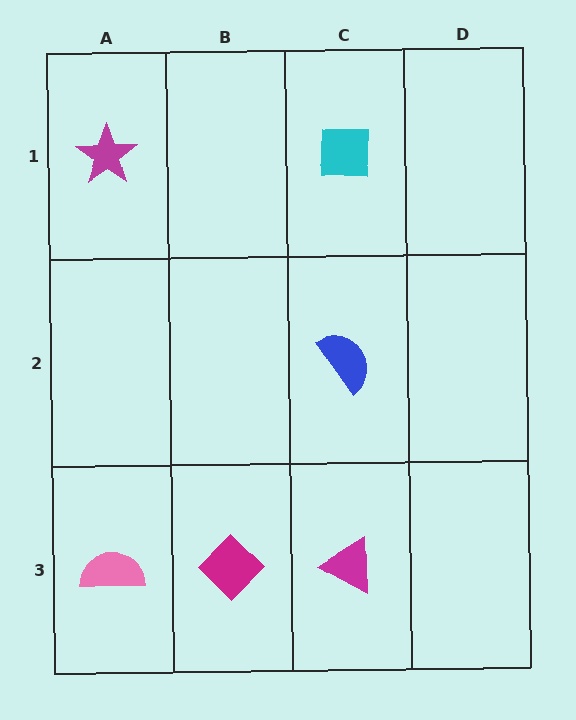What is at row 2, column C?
A blue semicircle.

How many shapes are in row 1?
2 shapes.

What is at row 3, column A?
A pink semicircle.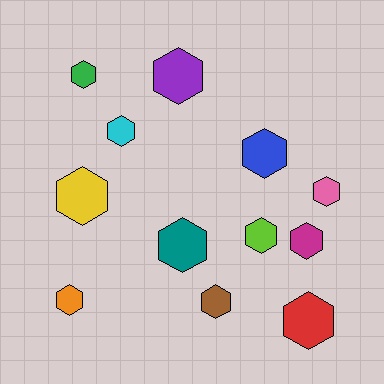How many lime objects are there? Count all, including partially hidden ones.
There is 1 lime object.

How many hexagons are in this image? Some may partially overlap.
There are 12 hexagons.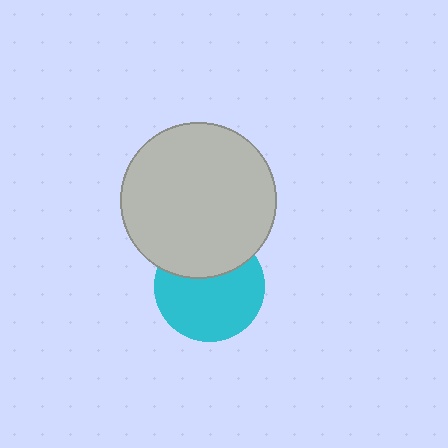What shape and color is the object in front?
The object in front is a light gray circle.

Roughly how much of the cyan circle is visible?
Most of it is visible (roughly 66%).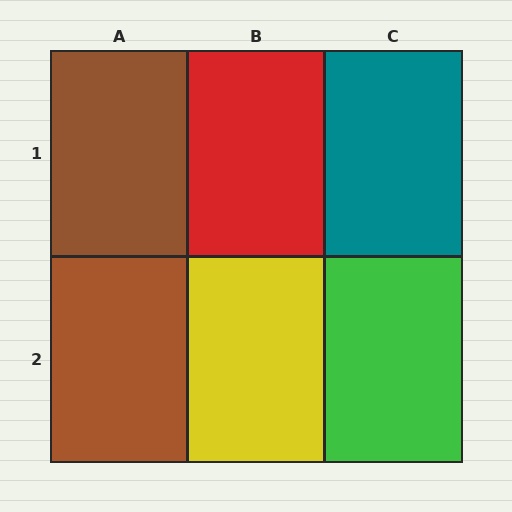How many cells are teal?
1 cell is teal.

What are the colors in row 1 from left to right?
Brown, red, teal.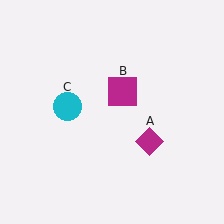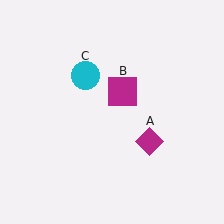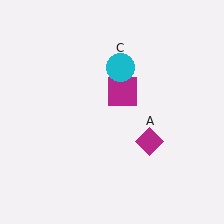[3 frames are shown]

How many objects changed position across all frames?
1 object changed position: cyan circle (object C).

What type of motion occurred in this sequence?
The cyan circle (object C) rotated clockwise around the center of the scene.